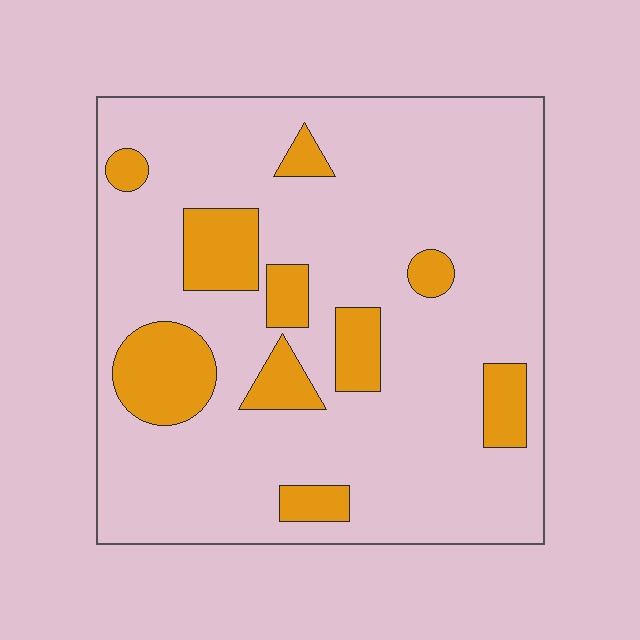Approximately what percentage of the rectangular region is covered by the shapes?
Approximately 20%.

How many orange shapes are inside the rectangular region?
10.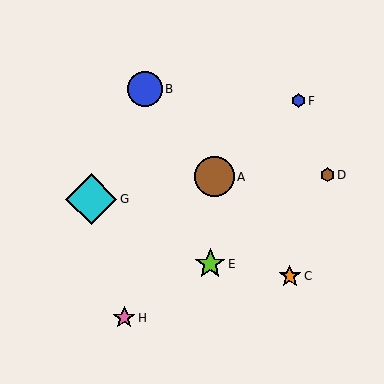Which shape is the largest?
The cyan diamond (labeled G) is the largest.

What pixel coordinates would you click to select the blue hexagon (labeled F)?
Click at (299, 101) to select the blue hexagon F.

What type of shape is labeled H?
Shape H is a pink star.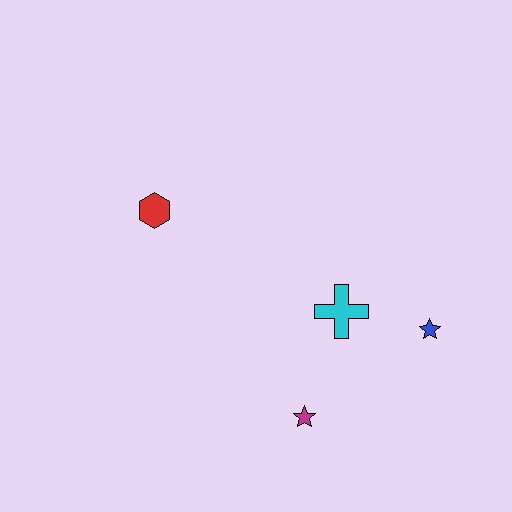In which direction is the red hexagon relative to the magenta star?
The red hexagon is above the magenta star.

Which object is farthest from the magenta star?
The red hexagon is farthest from the magenta star.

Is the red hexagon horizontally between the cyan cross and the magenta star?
No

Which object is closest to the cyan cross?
The blue star is closest to the cyan cross.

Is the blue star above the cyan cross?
No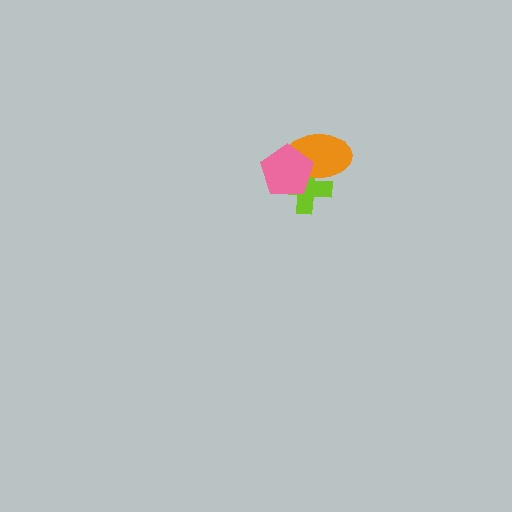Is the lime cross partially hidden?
Yes, it is partially covered by another shape.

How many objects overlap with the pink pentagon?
2 objects overlap with the pink pentagon.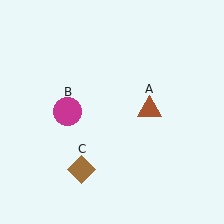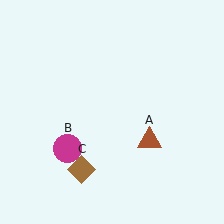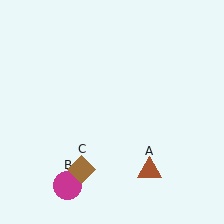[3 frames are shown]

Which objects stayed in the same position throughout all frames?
Brown diamond (object C) remained stationary.